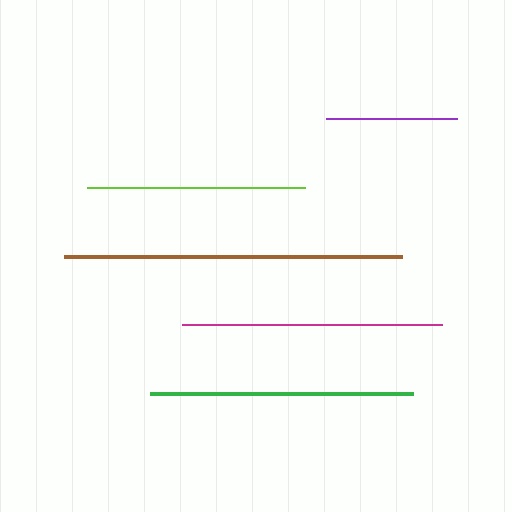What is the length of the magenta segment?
The magenta segment is approximately 260 pixels long.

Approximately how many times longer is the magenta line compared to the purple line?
The magenta line is approximately 2.0 times the length of the purple line.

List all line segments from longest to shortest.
From longest to shortest: brown, green, magenta, lime, purple.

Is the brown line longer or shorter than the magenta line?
The brown line is longer than the magenta line.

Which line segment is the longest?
The brown line is the longest at approximately 338 pixels.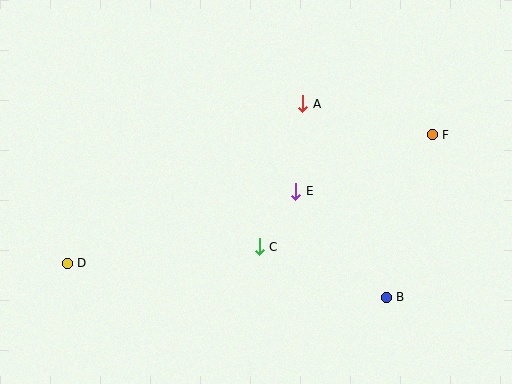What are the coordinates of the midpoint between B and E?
The midpoint between B and E is at (341, 244).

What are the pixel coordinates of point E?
Point E is at (296, 191).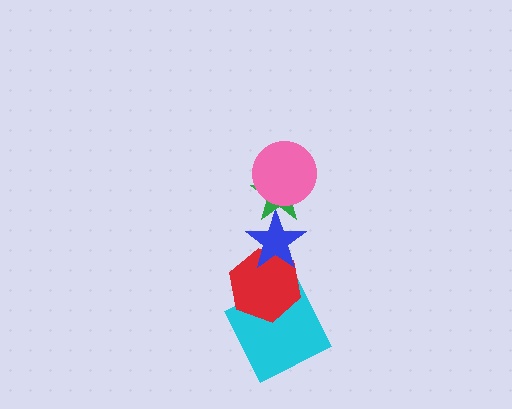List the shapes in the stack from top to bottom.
From top to bottom: the pink circle, the green star, the blue star, the red hexagon, the cyan square.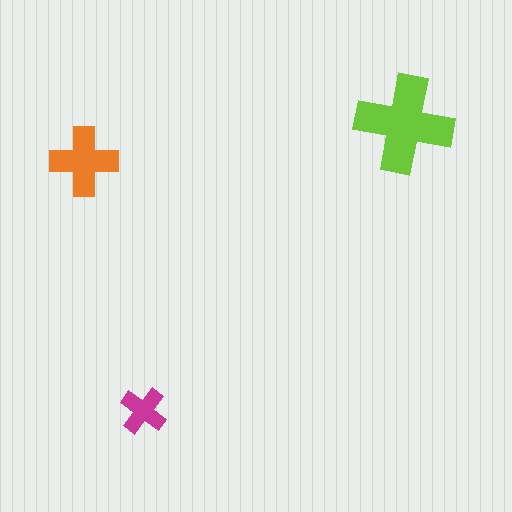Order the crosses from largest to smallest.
the lime one, the orange one, the magenta one.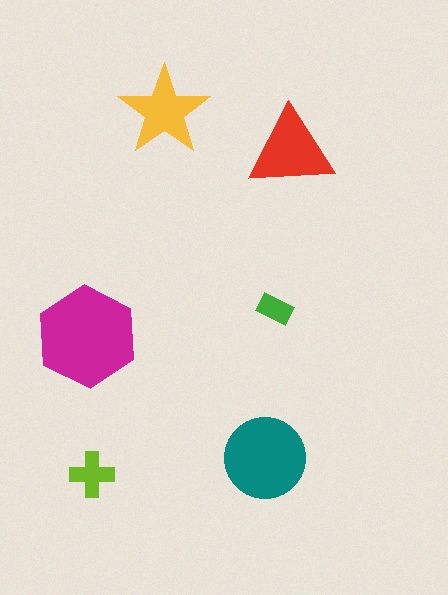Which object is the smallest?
The green rectangle.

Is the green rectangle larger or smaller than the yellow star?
Smaller.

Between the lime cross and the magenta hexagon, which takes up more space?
The magenta hexagon.